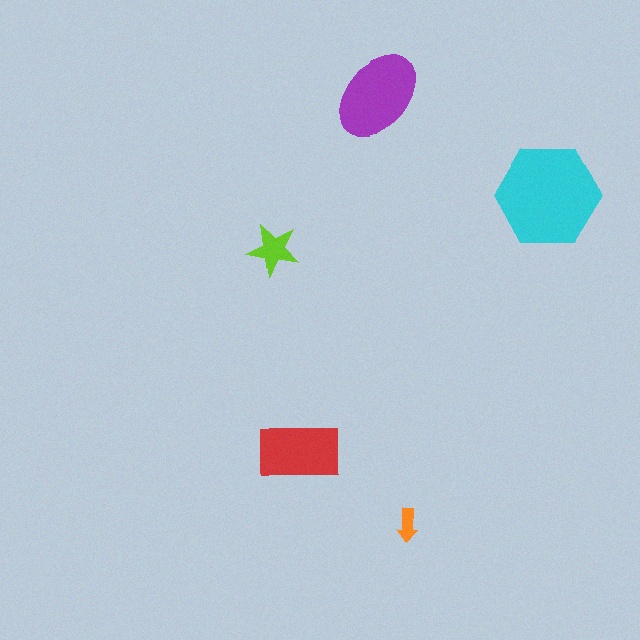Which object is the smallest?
The orange arrow.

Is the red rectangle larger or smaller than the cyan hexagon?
Smaller.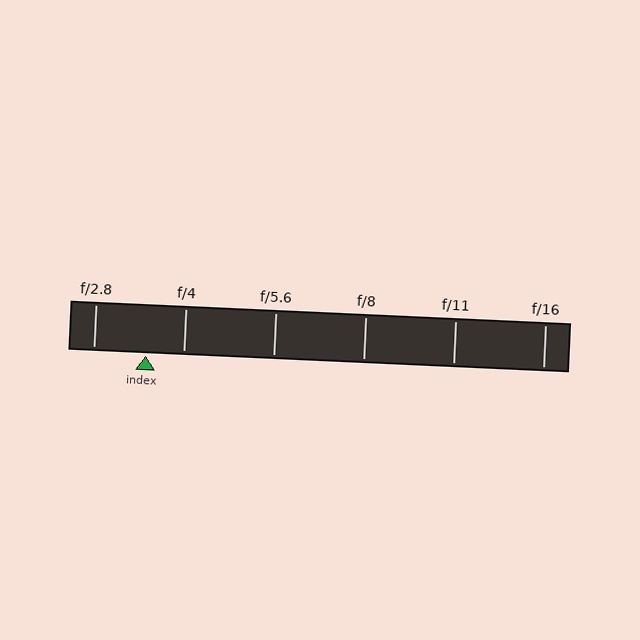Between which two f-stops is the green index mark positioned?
The index mark is between f/2.8 and f/4.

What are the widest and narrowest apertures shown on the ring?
The widest aperture shown is f/2.8 and the narrowest is f/16.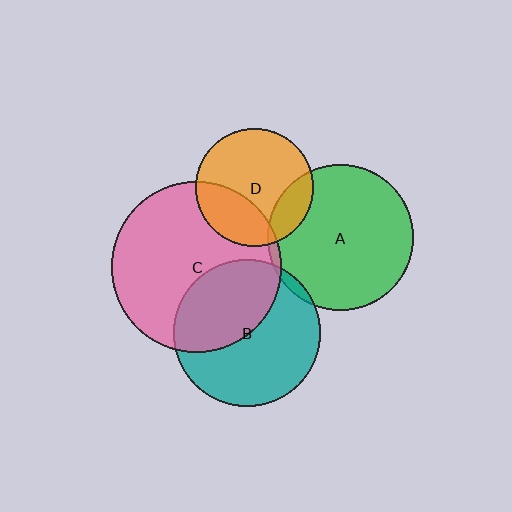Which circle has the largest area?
Circle C (pink).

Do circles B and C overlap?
Yes.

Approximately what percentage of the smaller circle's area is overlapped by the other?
Approximately 40%.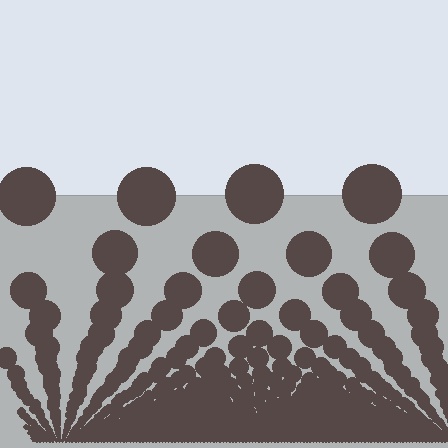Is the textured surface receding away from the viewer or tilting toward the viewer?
The surface appears to tilt toward the viewer. Texture elements get larger and sparser toward the top.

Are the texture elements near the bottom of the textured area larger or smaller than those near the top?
Smaller. The gradient is inverted — elements near the bottom are smaller and denser.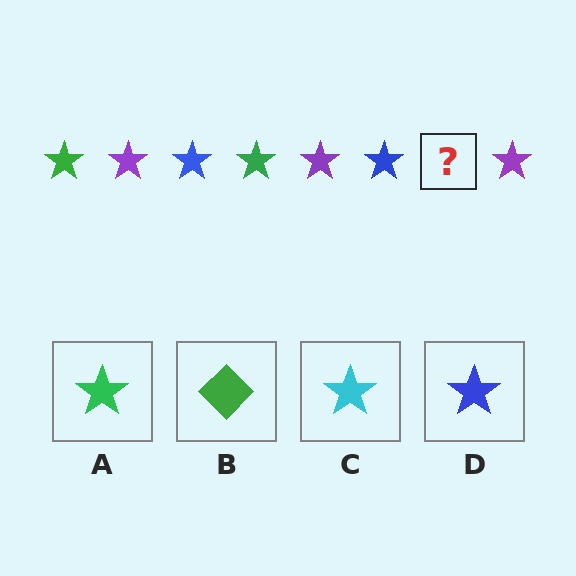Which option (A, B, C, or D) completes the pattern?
A.